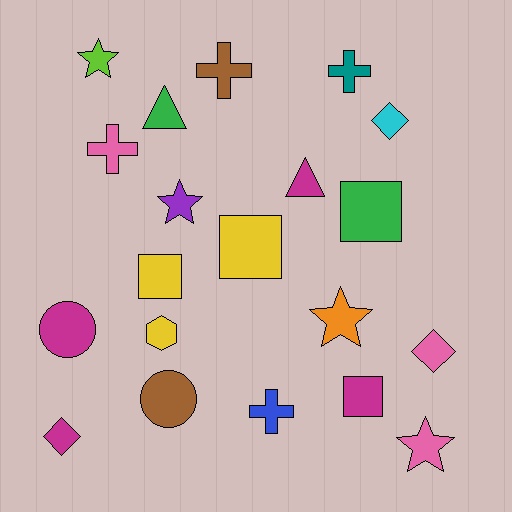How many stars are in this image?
There are 4 stars.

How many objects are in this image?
There are 20 objects.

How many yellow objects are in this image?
There are 3 yellow objects.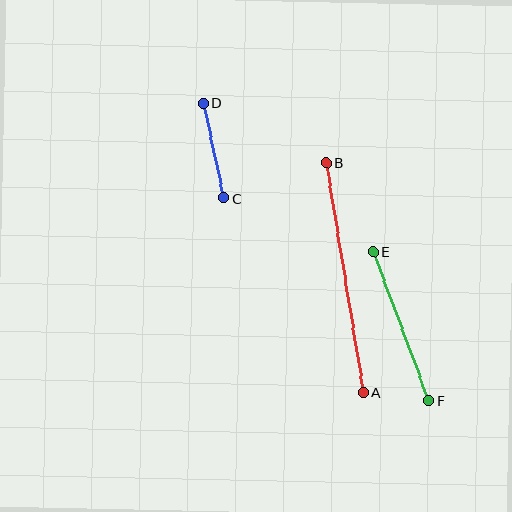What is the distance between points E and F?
The distance is approximately 158 pixels.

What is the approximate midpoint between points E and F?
The midpoint is at approximately (401, 326) pixels.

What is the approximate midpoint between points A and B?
The midpoint is at approximately (345, 278) pixels.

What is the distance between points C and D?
The distance is approximately 97 pixels.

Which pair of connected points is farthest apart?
Points A and B are farthest apart.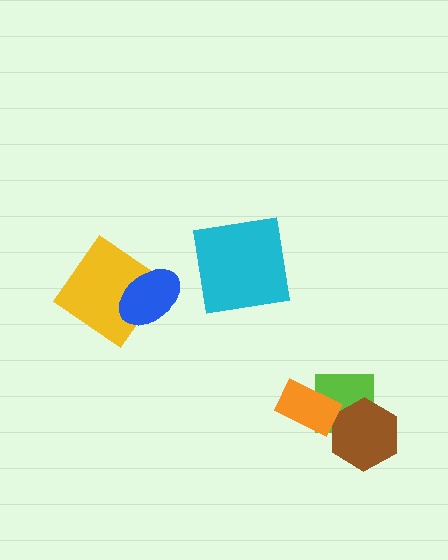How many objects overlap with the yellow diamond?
1 object overlaps with the yellow diamond.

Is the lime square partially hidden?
Yes, it is partially covered by another shape.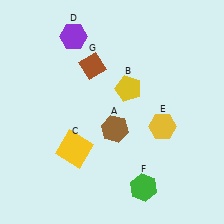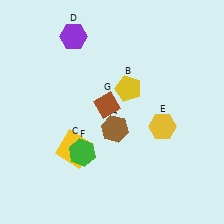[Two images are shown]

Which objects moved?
The objects that moved are: the green hexagon (F), the brown diamond (G).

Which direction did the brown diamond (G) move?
The brown diamond (G) moved down.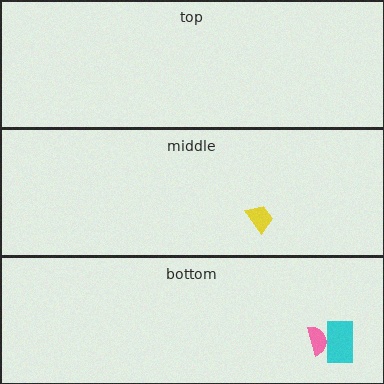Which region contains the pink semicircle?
The bottom region.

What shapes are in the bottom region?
The cyan rectangle, the pink semicircle.